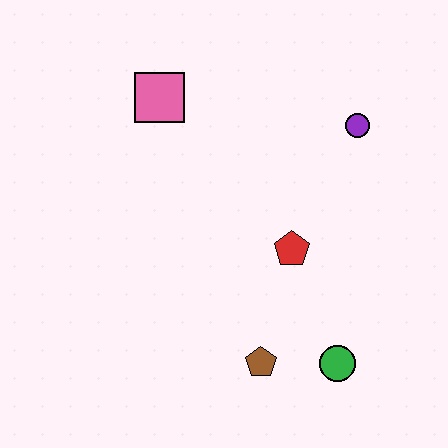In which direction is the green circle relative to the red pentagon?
The green circle is below the red pentagon.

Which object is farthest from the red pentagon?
The pink square is farthest from the red pentagon.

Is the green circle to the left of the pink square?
No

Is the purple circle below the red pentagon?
No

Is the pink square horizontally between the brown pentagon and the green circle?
No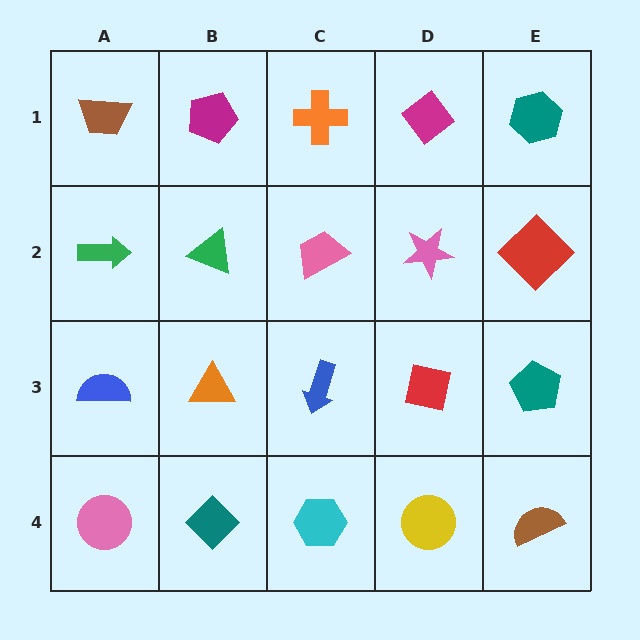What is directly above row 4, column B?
An orange triangle.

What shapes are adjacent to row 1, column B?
A green triangle (row 2, column B), a brown trapezoid (row 1, column A), an orange cross (row 1, column C).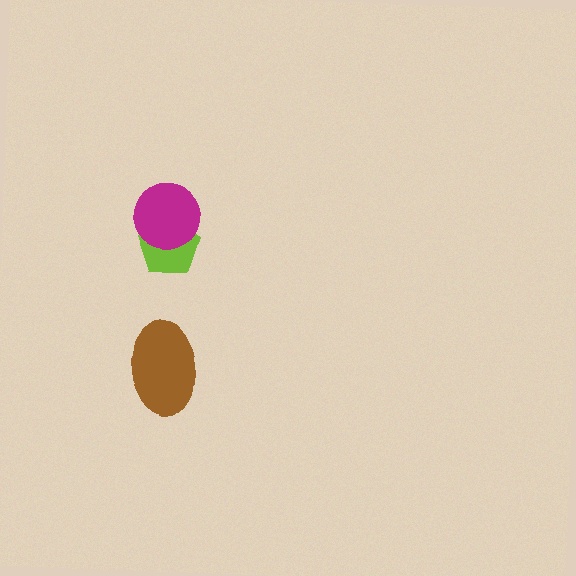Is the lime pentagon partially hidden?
Yes, it is partially covered by another shape.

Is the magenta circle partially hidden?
No, no other shape covers it.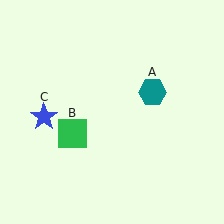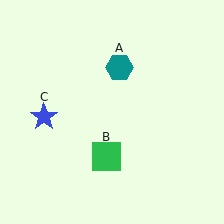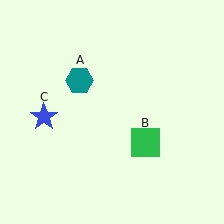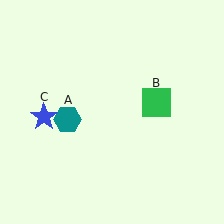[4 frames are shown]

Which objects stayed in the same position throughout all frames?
Blue star (object C) remained stationary.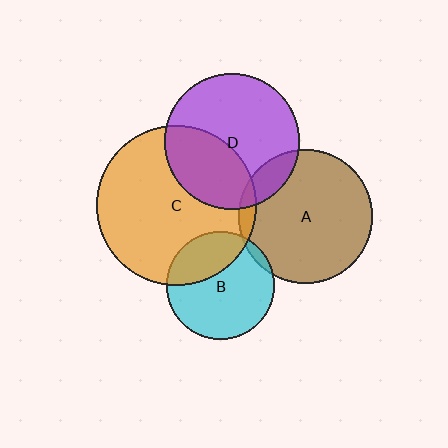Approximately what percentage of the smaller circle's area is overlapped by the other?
Approximately 5%.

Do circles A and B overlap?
Yes.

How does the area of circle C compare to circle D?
Approximately 1.4 times.